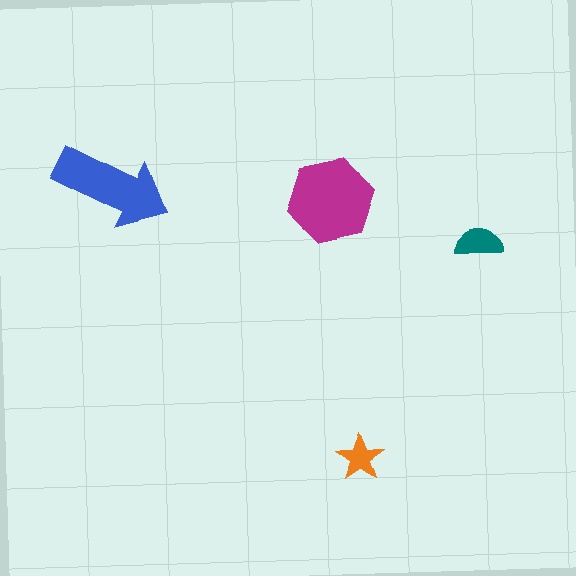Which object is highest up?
The blue arrow is topmost.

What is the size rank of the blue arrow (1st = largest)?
2nd.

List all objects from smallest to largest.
The orange star, the teal semicircle, the blue arrow, the magenta hexagon.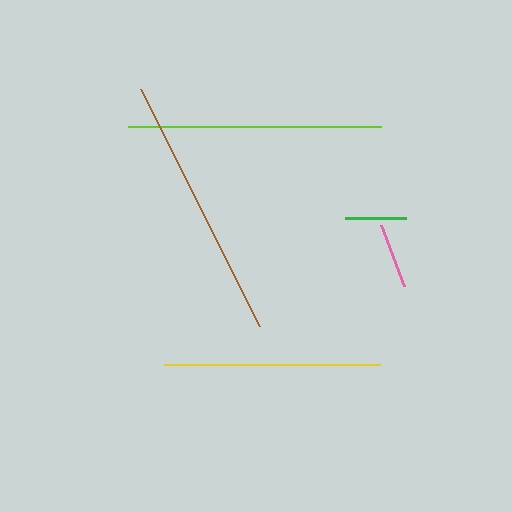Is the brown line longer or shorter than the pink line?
The brown line is longer than the pink line.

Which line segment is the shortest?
The green line is the shortest at approximately 62 pixels.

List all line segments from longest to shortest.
From longest to shortest: brown, lime, yellow, pink, green.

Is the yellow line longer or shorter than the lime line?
The lime line is longer than the yellow line.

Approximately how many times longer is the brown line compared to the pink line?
The brown line is approximately 4.1 times the length of the pink line.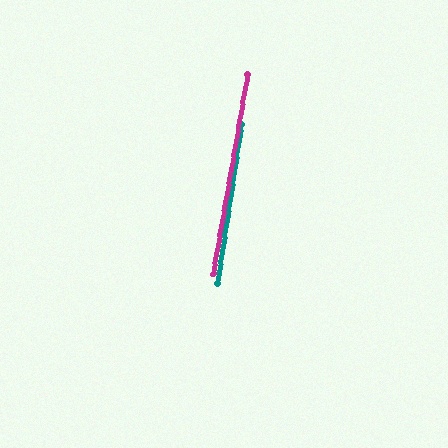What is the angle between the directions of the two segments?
Approximately 1 degree.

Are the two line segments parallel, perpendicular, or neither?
Parallel — their directions differ by only 0.9°.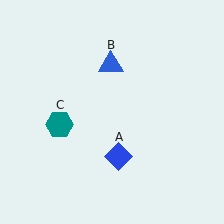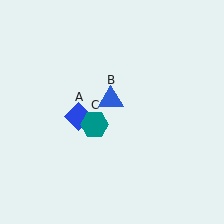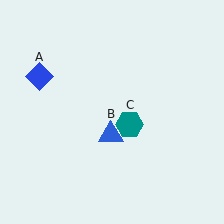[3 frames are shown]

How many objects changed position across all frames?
3 objects changed position: blue diamond (object A), blue triangle (object B), teal hexagon (object C).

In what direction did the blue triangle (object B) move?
The blue triangle (object B) moved down.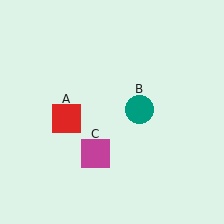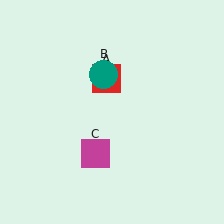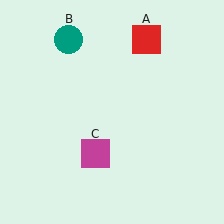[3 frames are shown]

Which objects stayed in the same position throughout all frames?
Magenta square (object C) remained stationary.